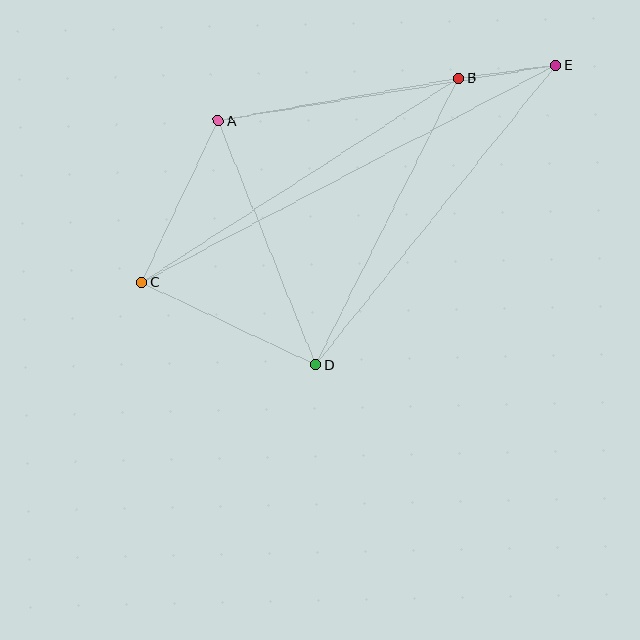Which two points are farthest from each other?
Points C and E are farthest from each other.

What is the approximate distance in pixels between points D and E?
The distance between D and E is approximately 384 pixels.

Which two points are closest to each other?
Points B and E are closest to each other.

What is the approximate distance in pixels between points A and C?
The distance between A and C is approximately 179 pixels.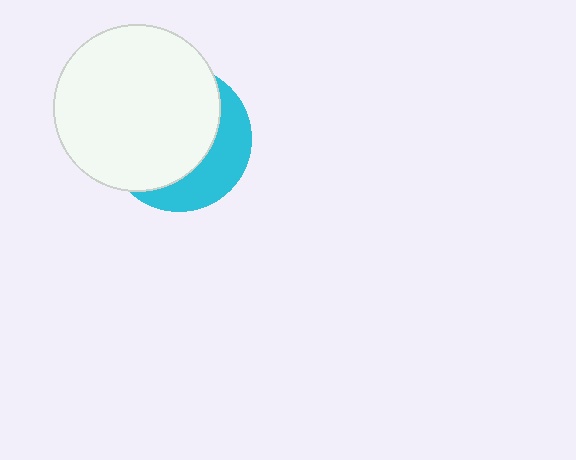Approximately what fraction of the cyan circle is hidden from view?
Roughly 67% of the cyan circle is hidden behind the white circle.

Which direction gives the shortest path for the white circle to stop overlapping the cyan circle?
Moving toward the upper-left gives the shortest separation.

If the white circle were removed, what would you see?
You would see the complete cyan circle.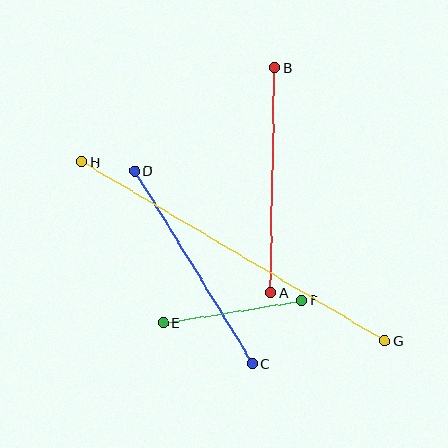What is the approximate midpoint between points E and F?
The midpoint is at approximately (232, 311) pixels.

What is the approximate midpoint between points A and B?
The midpoint is at approximately (273, 180) pixels.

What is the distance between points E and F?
The distance is approximately 140 pixels.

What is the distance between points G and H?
The distance is approximately 352 pixels.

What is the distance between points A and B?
The distance is approximately 225 pixels.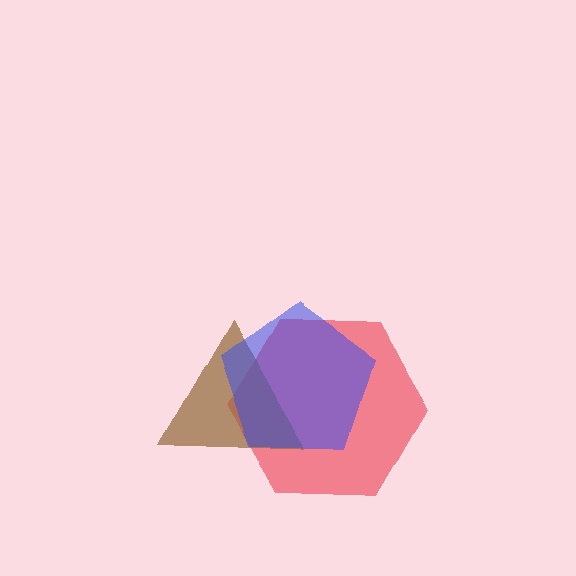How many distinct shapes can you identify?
There are 3 distinct shapes: a red hexagon, a brown triangle, a blue pentagon.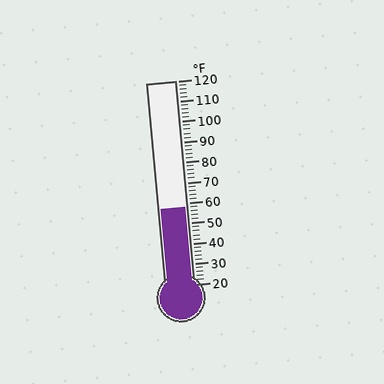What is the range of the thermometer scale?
The thermometer scale ranges from 20°F to 120°F.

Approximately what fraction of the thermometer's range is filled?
The thermometer is filled to approximately 40% of its range.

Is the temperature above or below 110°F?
The temperature is below 110°F.